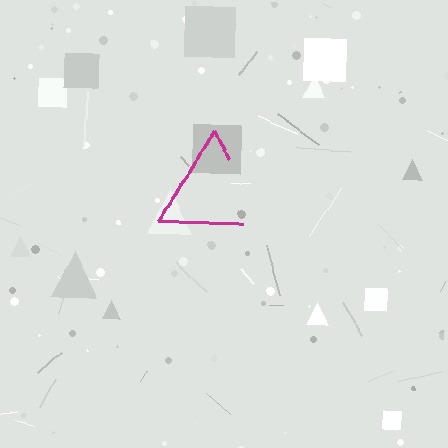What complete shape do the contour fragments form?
The contour fragments form a triangle.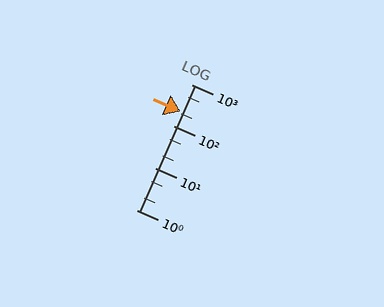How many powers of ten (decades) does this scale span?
The scale spans 3 decades, from 1 to 1000.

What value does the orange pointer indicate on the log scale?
The pointer indicates approximately 230.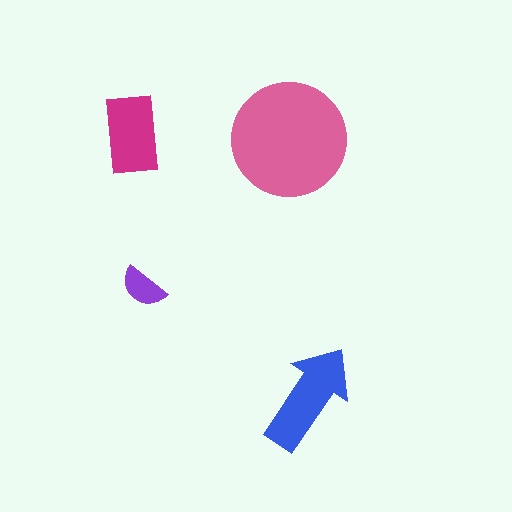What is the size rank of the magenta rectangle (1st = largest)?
3rd.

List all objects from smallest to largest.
The purple semicircle, the magenta rectangle, the blue arrow, the pink circle.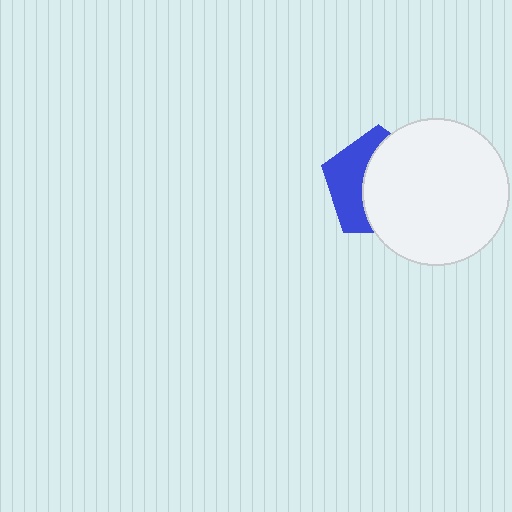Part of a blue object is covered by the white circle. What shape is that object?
It is a pentagon.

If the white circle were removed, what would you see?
You would see the complete blue pentagon.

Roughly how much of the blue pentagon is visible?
A small part of it is visible (roughly 40%).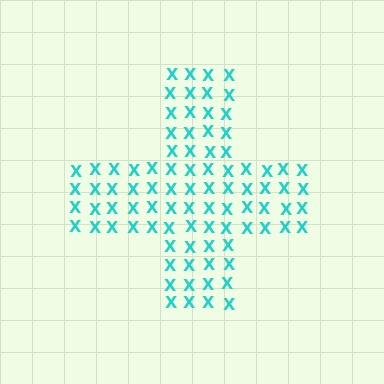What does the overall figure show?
The overall figure shows a cross.